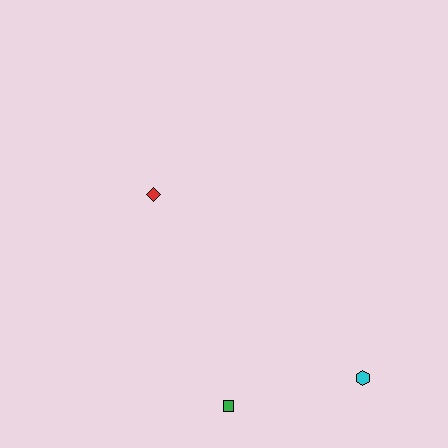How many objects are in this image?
There are 3 objects.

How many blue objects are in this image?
There are no blue objects.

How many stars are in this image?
There are no stars.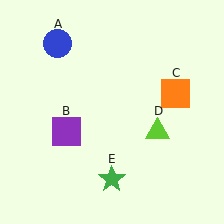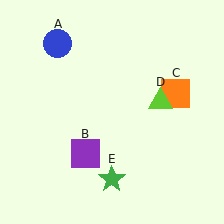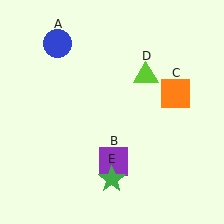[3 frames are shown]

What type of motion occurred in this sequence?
The purple square (object B), lime triangle (object D) rotated counterclockwise around the center of the scene.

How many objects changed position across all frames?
2 objects changed position: purple square (object B), lime triangle (object D).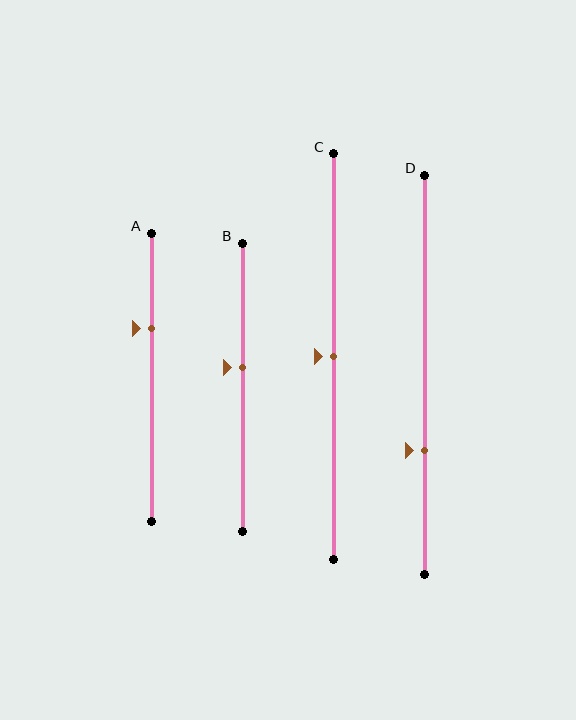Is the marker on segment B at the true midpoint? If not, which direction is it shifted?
No, the marker on segment B is shifted upward by about 7% of the segment length.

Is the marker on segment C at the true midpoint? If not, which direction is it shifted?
Yes, the marker on segment C is at the true midpoint.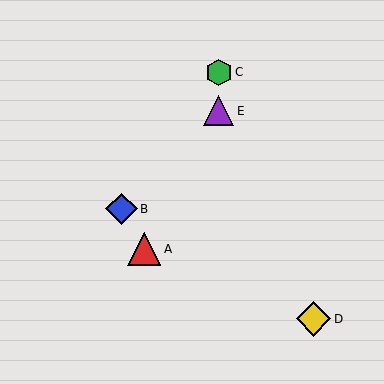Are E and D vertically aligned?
No, E is at x≈219 and D is at x≈314.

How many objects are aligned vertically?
2 objects (C, E) are aligned vertically.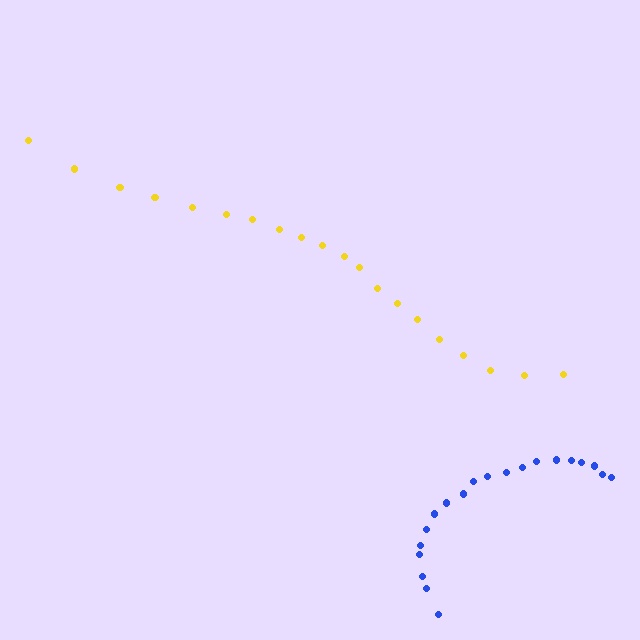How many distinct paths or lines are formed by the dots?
There are 2 distinct paths.